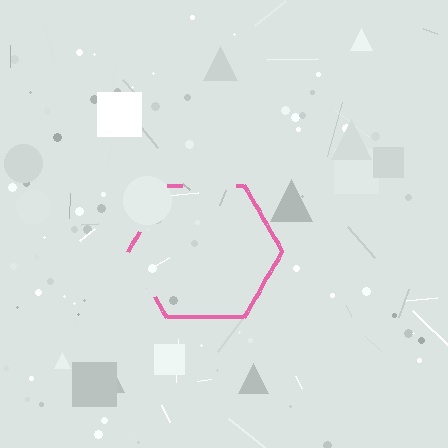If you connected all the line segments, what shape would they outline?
They would outline a hexagon.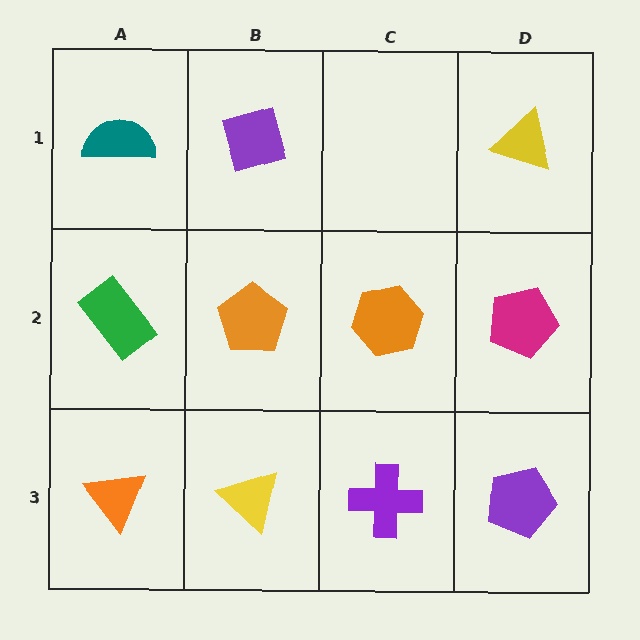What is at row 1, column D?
A yellow triangle.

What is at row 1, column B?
A purple diamond.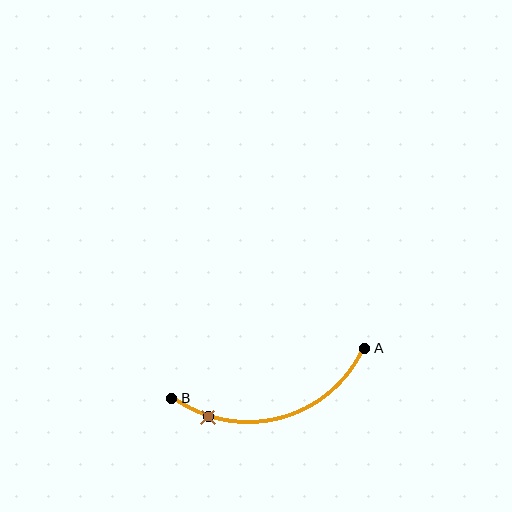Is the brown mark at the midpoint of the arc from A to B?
No. The brown mark lies on the arc but is closer to endpoint B. The arc midpoint would be at the point on the curve equidistant along the arc from both A and B.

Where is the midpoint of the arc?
The arc midpoint is the point on the curve farthest from the straight line joining A and B. It sits below that line.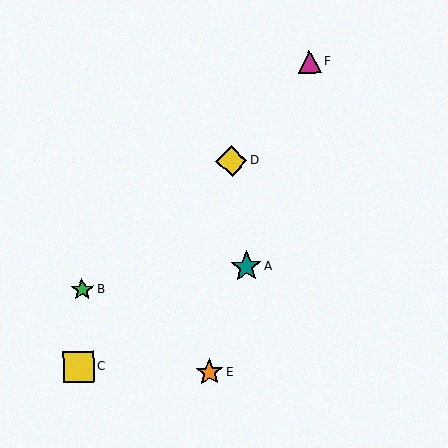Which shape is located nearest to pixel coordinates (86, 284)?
The green star (labeled B) at (82, 289) is nearest to that location.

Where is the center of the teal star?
The center of the teal star is at (246, 267).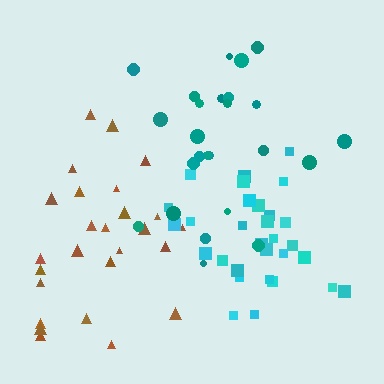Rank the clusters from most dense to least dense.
cyan, brown, teal.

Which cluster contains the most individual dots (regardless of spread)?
Cyan (30).